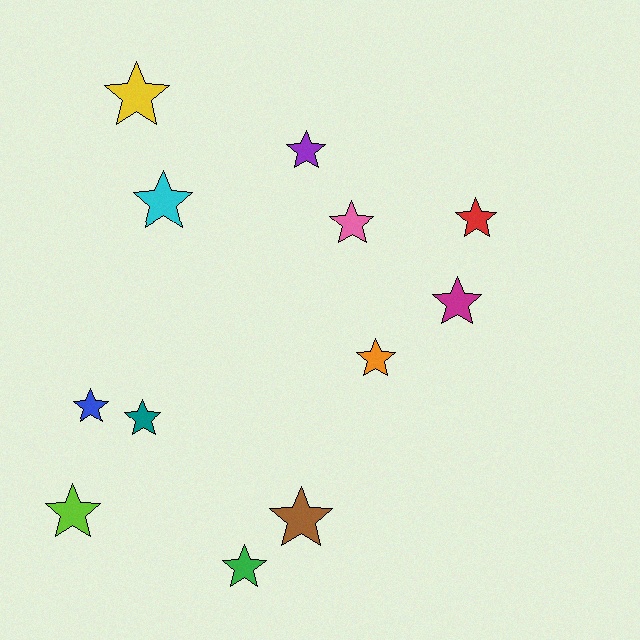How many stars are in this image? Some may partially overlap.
There are 12 stars.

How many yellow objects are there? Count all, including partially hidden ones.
There is 1 yellow object.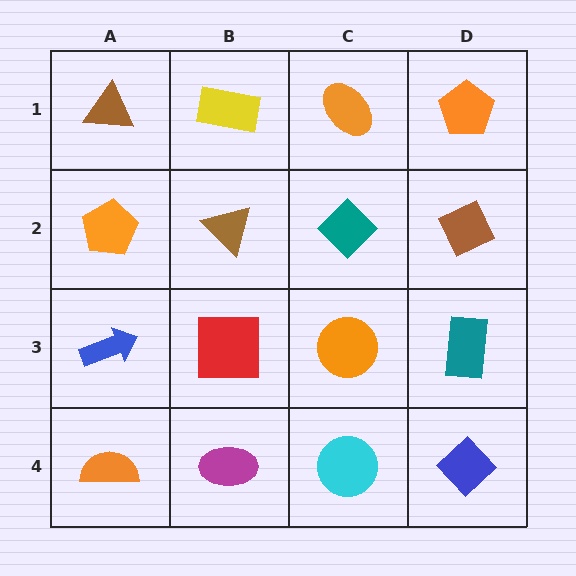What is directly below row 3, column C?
A cyan circle.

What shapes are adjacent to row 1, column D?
A brown diamond (row 2, column D), an orange ellipse (row 1, column C).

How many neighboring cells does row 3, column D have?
3.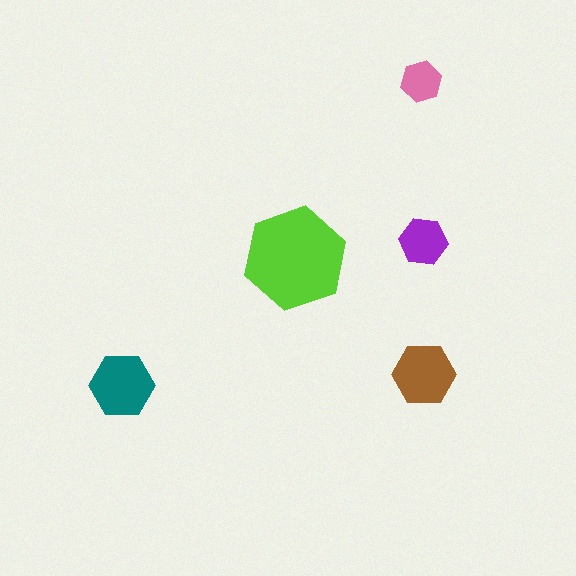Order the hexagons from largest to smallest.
the lime one, the teal one, the brown one, the purple one, the pink one.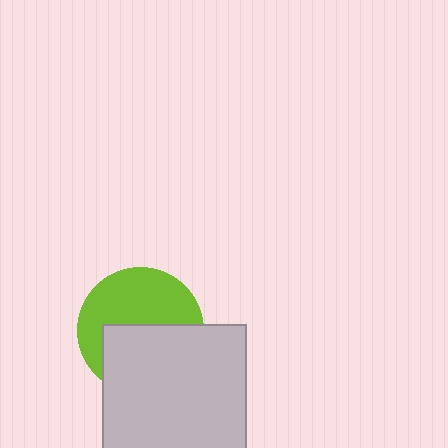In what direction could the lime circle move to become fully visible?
The lime circle could move up. That would shift it out from behind the light gray square entirely.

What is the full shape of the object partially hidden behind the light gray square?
The partially hidden object is a lime circle.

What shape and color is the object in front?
The object in front is a light gray square.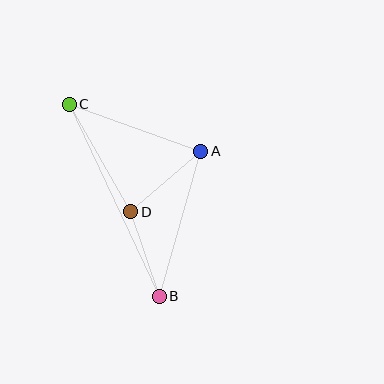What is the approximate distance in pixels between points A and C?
The distance between A and C is approximately 140 pixels.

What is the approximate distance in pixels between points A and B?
The distance between A and B is approximately 151 pixels.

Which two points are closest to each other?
Points B and D are closest to each other.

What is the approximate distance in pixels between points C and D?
The distance between C and D is approximately 124 pixels.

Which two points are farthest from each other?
Points B and C are farthest from each other.